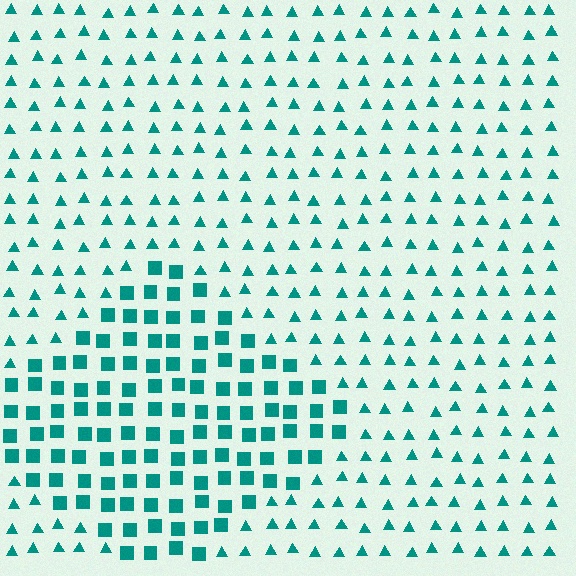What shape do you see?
I see a diamond.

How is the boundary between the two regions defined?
The boundary is defined by a change in element shape: squares inside vs. triangles outside. All elements share the same color and spacing.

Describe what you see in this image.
The image is filled with small teal elements arranged in a uniform grid. A diamond-shaped region contains squares, while the surrounding area contains triangles. The boundary is defined purely by the change in element shape.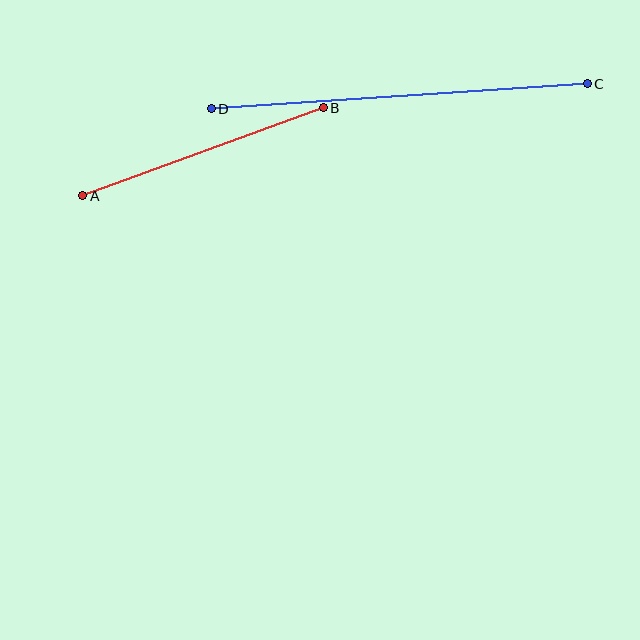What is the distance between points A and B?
The distance is approximately 256 pixels.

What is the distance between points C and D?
The distance is approximately 377 pixels.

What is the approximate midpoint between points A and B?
The midpoint is at approximately (203, 152) pixels.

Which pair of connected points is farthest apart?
Points C and D are farthest apart.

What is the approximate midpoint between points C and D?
The midpoint is at approximately (399, 96) pixels.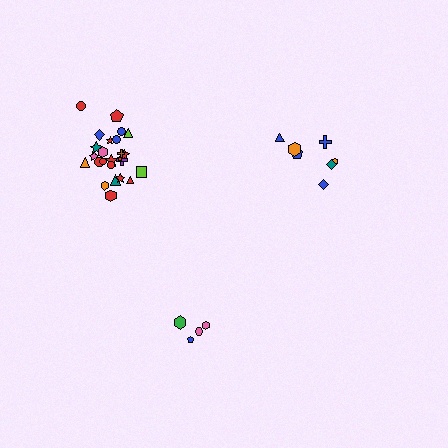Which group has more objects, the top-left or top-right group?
The top-left group.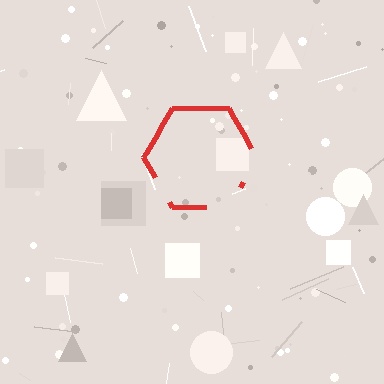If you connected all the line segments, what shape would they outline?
They would outline a hexagon.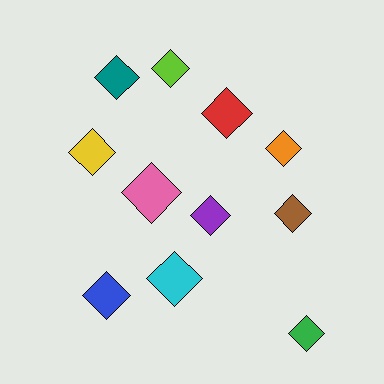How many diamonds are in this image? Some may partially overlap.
There are 11 diamonds.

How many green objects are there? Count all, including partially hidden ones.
There is 1 green object.